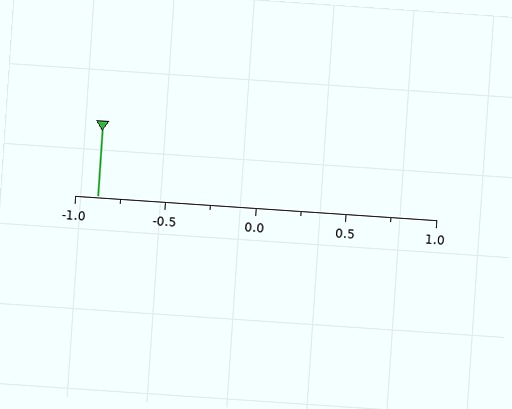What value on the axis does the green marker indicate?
The marker indicates approximately -0.88.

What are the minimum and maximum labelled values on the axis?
The axis runs from -1.0 to 1.0.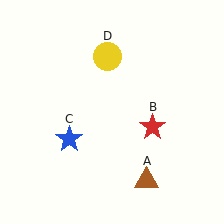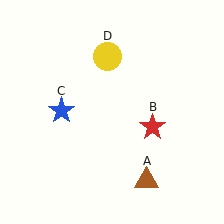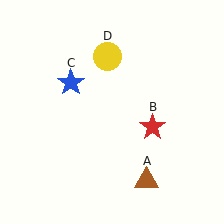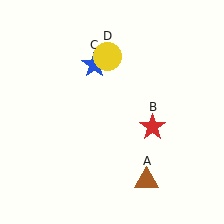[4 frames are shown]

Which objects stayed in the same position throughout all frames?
Brown triangle (object A) and red star (object B) and yellow circle (object D) remained stationary.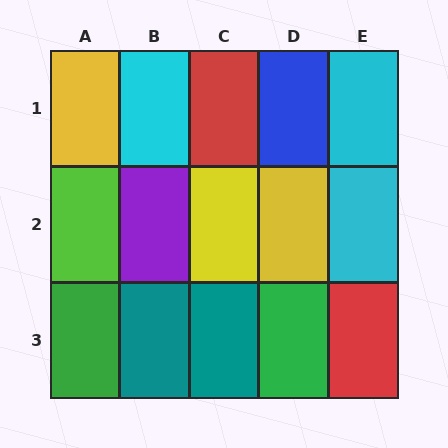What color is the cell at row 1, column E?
Cyan.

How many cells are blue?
1 cell is blue.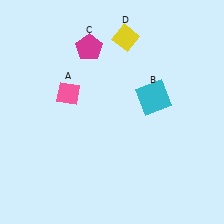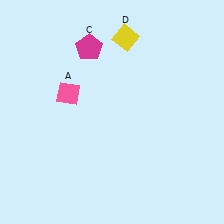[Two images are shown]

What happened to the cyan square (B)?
The cyan square (B) was removed in Image 2. It was in the top-right area of Image 1.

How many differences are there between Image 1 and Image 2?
There is 1 difference between the two images.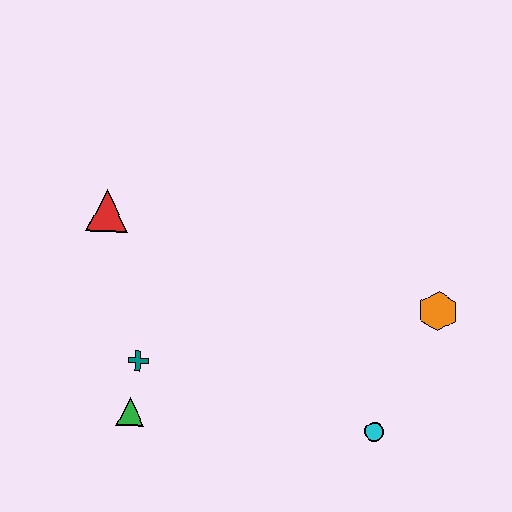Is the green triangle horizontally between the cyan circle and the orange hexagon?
No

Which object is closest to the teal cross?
The green triangle is closest to the teal cross.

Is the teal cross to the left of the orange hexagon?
Yes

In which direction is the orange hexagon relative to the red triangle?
The orange hexagon is to the right of the red triangle.